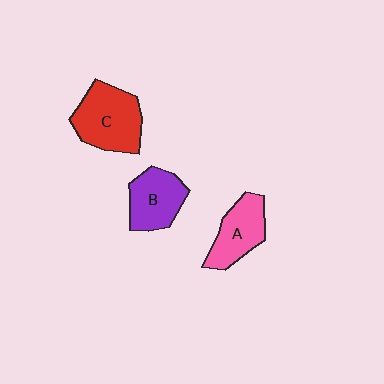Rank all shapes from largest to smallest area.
From largest to smallest: C (red), B (purple), A (pink).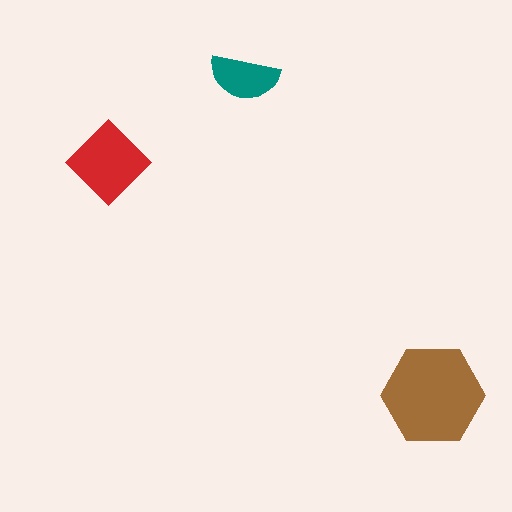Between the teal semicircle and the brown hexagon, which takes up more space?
The brown hexagon.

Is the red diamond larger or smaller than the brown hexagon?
Smaller.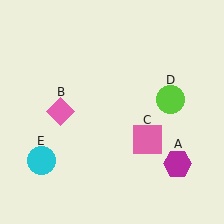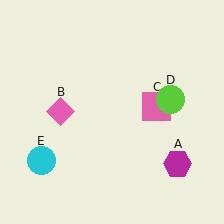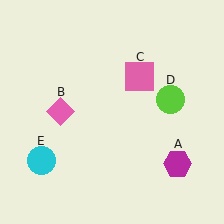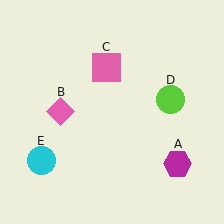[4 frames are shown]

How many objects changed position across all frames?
1 object changed position: pink square (object C).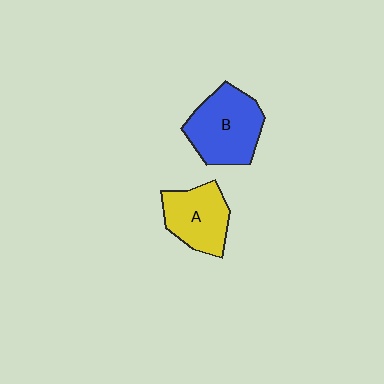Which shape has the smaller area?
Shape A (yellow).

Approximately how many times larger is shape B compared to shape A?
Approximately 1.3 times.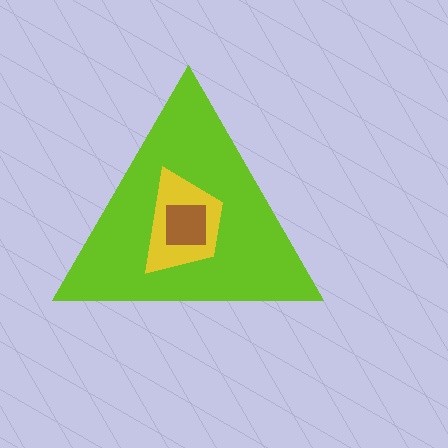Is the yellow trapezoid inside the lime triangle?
Yes.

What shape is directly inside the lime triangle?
The yellow trapezoid.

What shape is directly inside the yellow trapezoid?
The brown square.